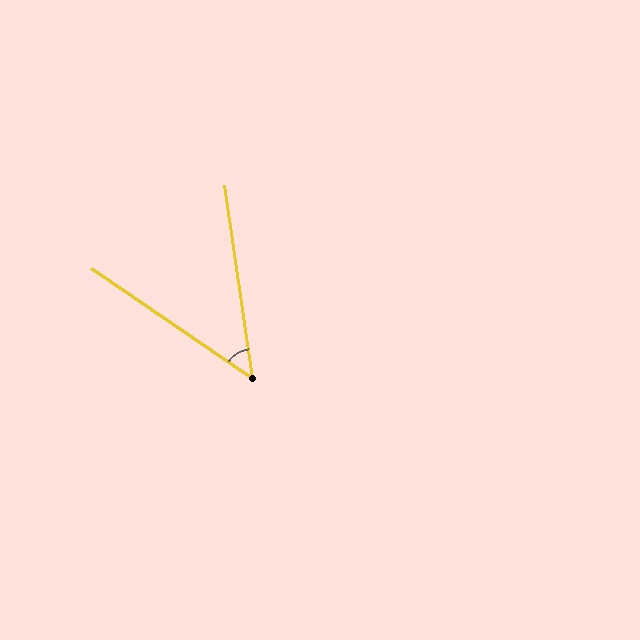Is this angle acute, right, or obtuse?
It is acute.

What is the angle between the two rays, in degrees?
Approximately 47 degrees.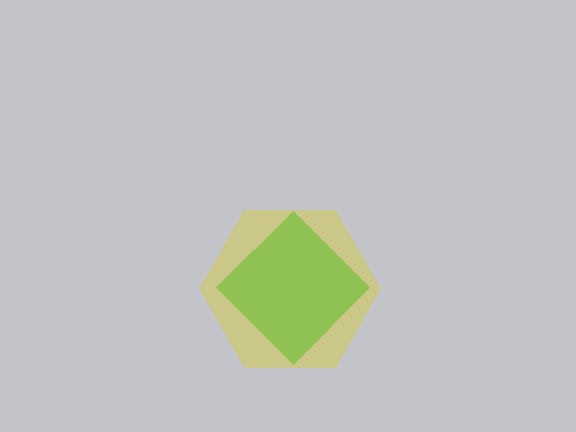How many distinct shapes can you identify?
There are 2 distinct shapes: a yellow hexagon, a lime diamond.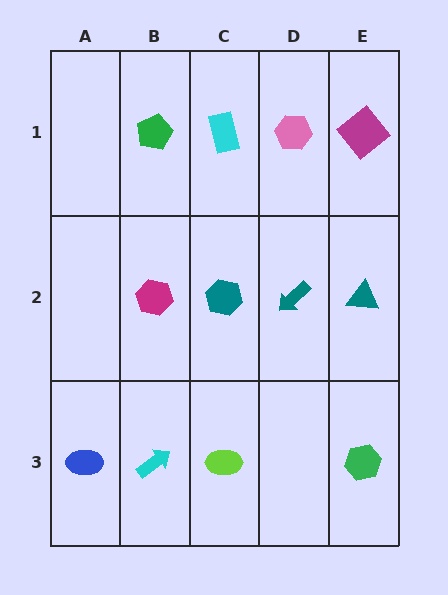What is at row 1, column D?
A pink hexagon.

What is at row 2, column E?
A teal triangle.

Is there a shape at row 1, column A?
No, that cell is empty.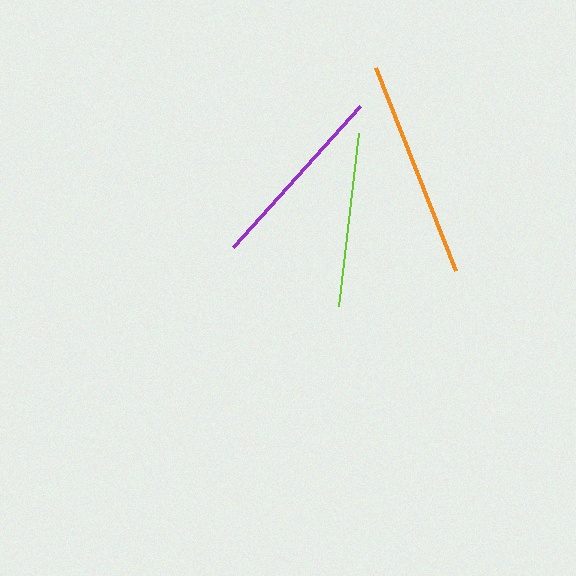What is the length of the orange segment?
The orange segment is approximately 218 pixels long.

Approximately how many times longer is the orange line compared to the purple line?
The orange line is approximately 1.2 times the length of the purple line.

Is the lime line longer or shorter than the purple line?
The purple line is longer than the lime line.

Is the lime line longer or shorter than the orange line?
The orange line is longer than the lime line.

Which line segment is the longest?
The orange line is the longest at approximately 218 pixels.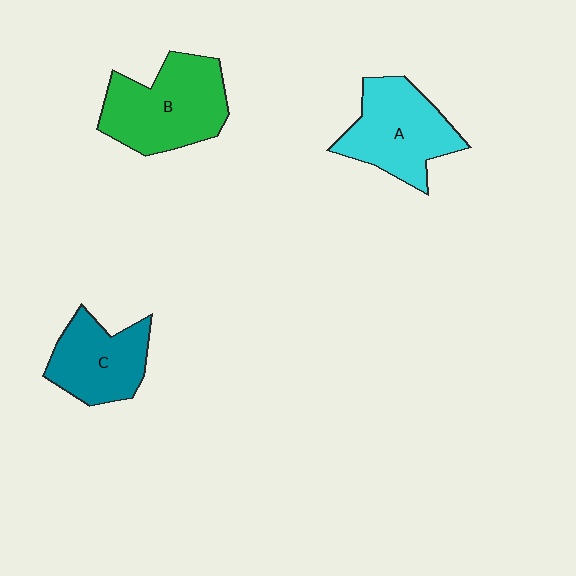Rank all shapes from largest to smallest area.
From largest to smallest: B (green), A (cyan), C (teal).